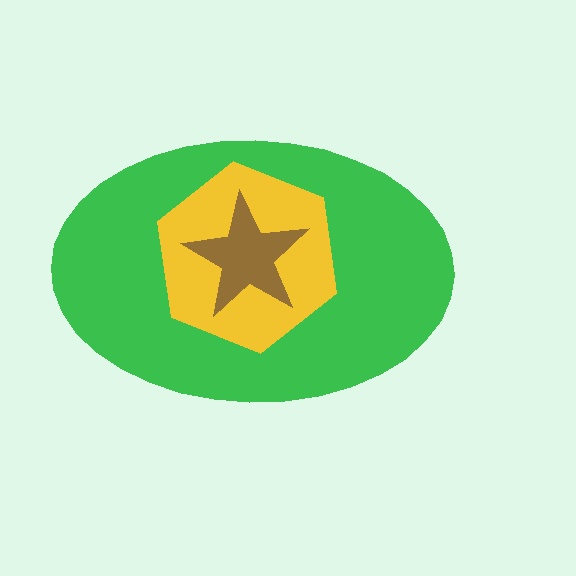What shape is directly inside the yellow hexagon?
The brown star.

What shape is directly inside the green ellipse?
The yellow hexagon.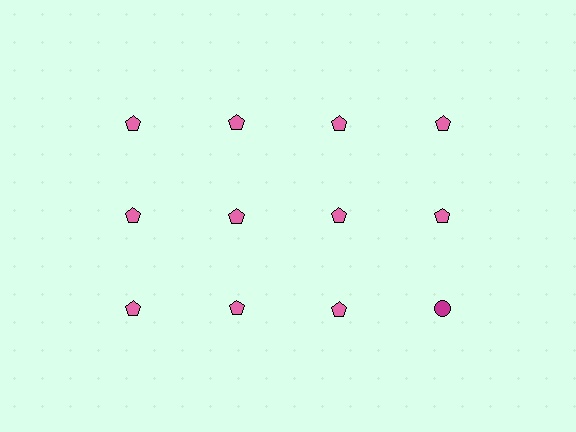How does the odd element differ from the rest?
It differs in both color (magenta instead of pink) and shape (circle instead of pentagon).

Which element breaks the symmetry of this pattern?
The magenta circle in the third row, second from right column breaks the symmetry. All other shapes are pink pentagons.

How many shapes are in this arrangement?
There are 12 shapes arranged in a grid pattern.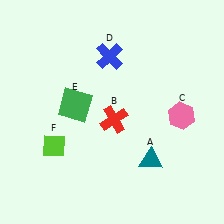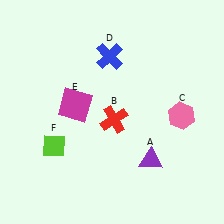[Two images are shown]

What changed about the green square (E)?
In Image 1, E is green. In Image 2, it changed to magenta.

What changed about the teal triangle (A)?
In Image 1, A is teal. In Image 2, it changed to purple.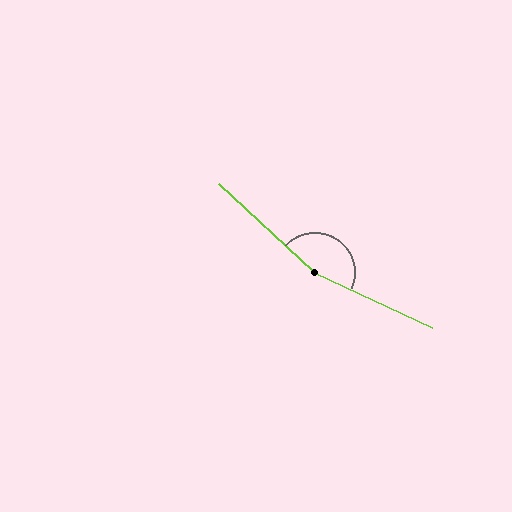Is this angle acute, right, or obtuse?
It is obtuse.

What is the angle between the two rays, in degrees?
Approximately 162 degrees.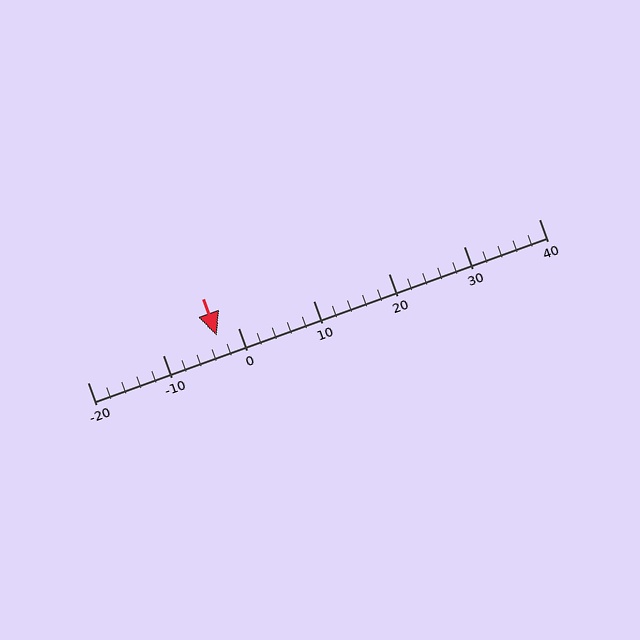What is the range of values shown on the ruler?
The ruler shows values from -20 to 40.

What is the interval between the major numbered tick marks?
The major tick marks are spaced 10 units apart.